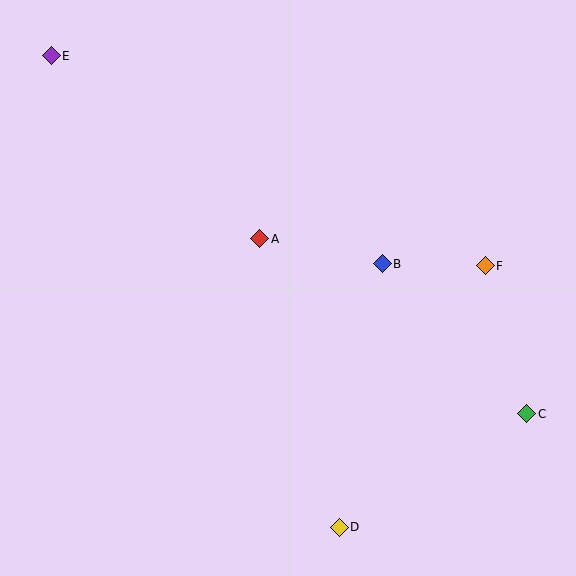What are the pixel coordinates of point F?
Point F is at (485, 266).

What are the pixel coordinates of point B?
Point B is at (382, 264).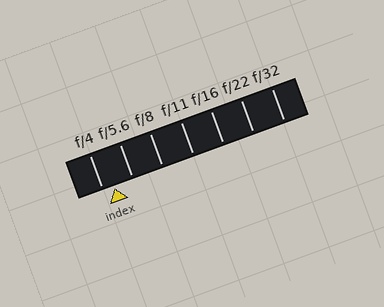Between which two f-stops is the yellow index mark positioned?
The index mark is between f/4 and f/5.6.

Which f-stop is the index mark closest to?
The index mark is closest to f/4.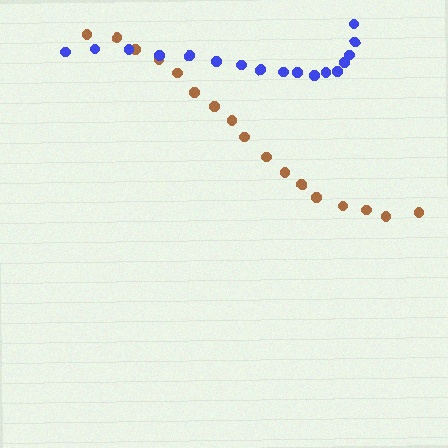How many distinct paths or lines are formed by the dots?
There are 2 distinct paths.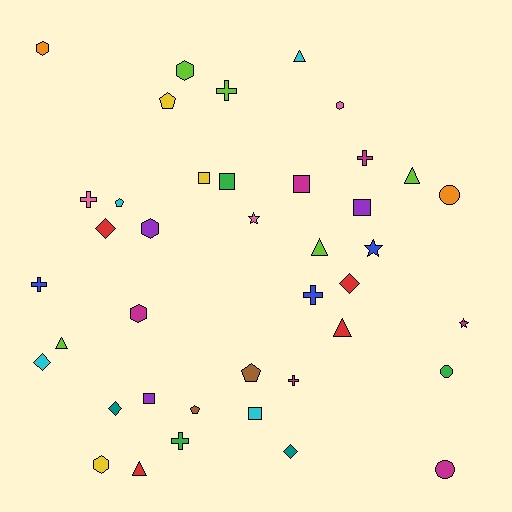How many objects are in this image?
There are 40 objects.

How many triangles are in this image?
There are 6 triangles.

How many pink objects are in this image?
There are 3 pink objects.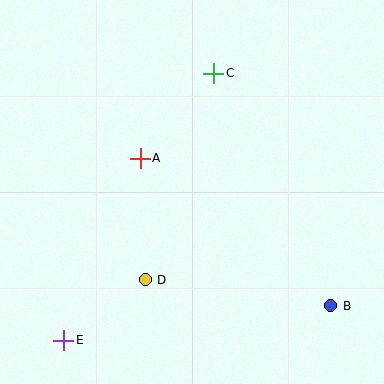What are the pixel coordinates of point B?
Point B is at (331, 306).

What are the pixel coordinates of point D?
Point D is at (145, 280).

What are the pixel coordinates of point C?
Point C is at (214, 73).